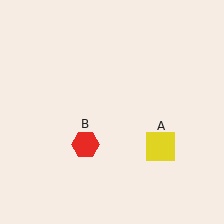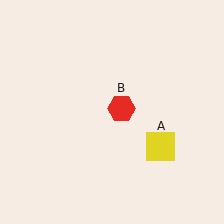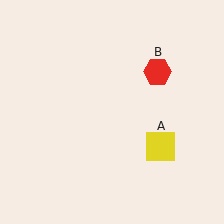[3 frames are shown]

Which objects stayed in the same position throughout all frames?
Yellow square (object A) remained stationary.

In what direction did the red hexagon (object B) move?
The red hexagon (object B) moved up and to the right.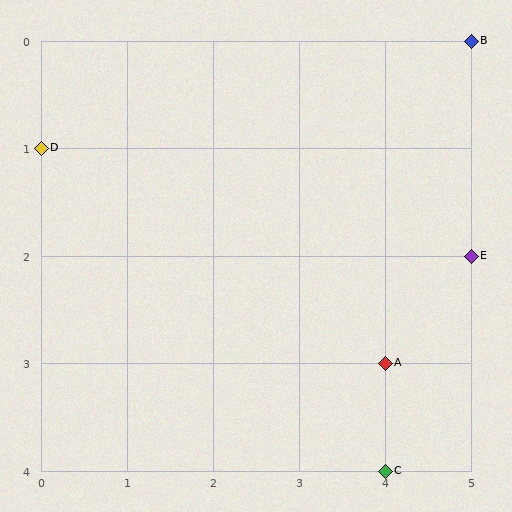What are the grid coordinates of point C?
Point C is at grid coordinates (4, 4).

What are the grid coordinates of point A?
Point A is at grid coordinates (4, 3).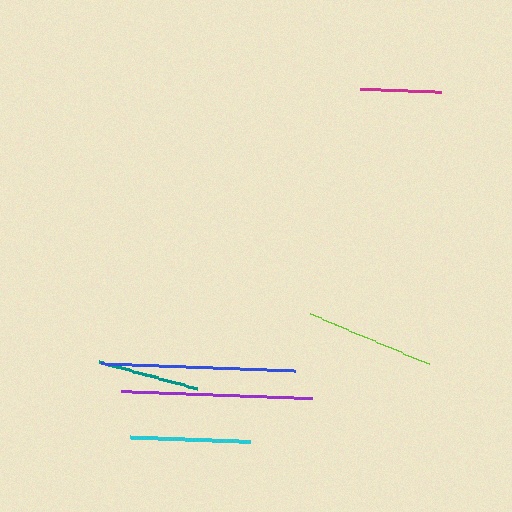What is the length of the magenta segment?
The magenta segment is approximately 82 pixels long.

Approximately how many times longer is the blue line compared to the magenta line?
The blue line is approximately 2.4 times the length of the magenta line.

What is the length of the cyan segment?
The cyan segment is approximately 120 pixels long.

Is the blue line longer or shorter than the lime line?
The blue line is longer than the lime line.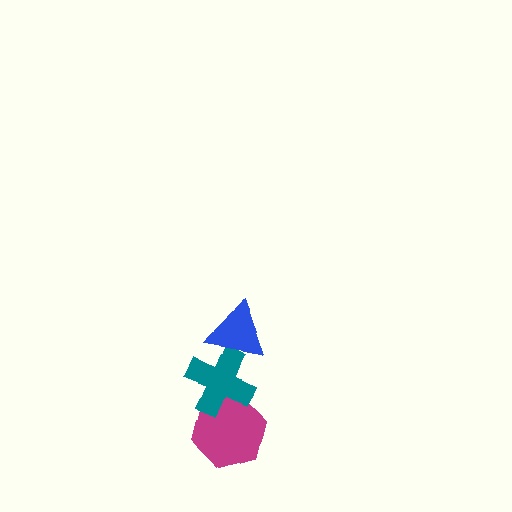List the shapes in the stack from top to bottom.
From top to bottom: the blue triangle, the teal cross, the magenta hexagon.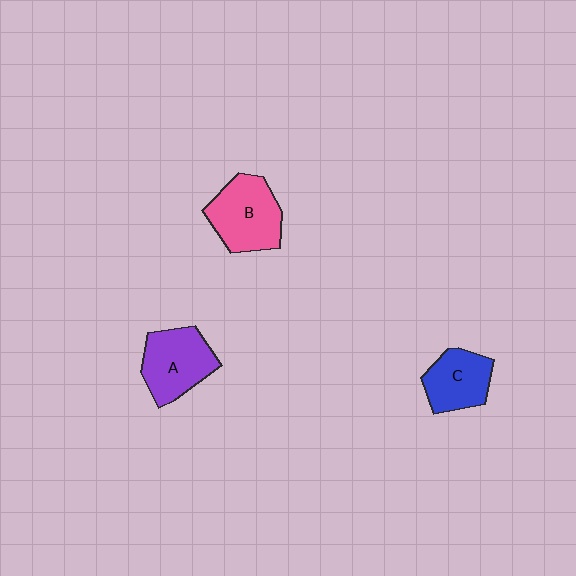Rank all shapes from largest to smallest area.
From largest to smallest: B (pink), A (purple), C (blue).